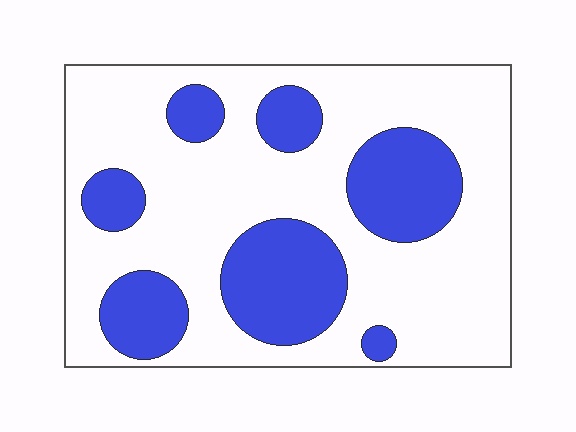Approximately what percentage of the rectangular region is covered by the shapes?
Approximately 30%.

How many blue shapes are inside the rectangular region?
7.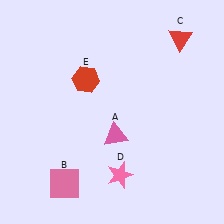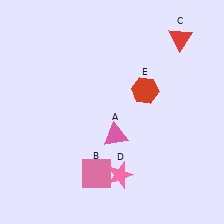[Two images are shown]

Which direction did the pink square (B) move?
The pink square (B) moved right.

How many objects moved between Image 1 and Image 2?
2 objects moved between the two images.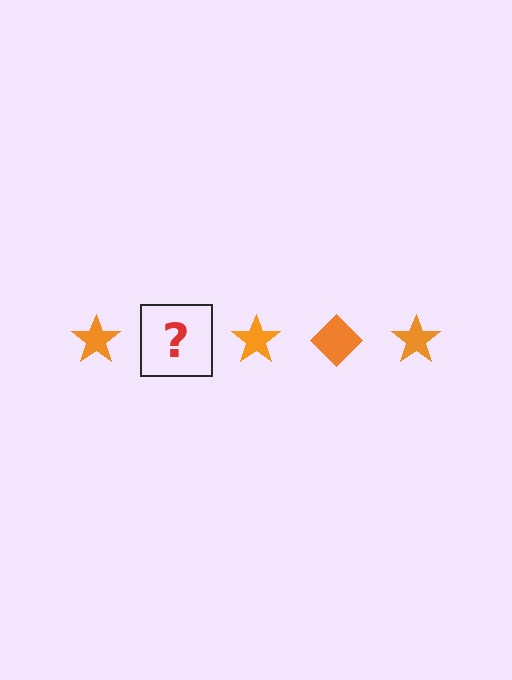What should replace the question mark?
The question mark should be replaced with an orange diamond.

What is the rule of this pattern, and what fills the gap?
The rule is that the pattern cycles through star, diamond shapes in orange. The gap should be filled with an orange diamond.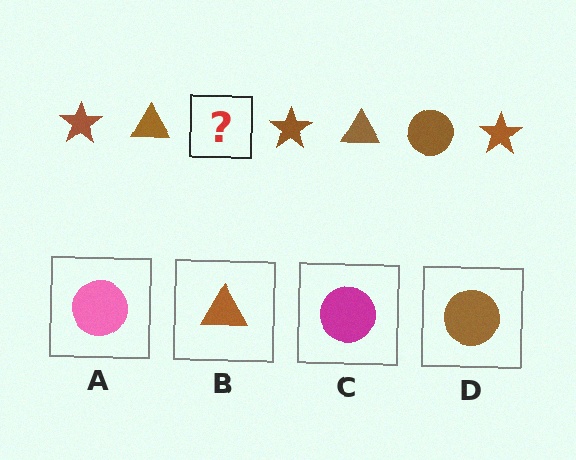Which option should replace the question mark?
Option D.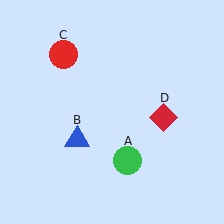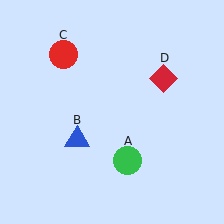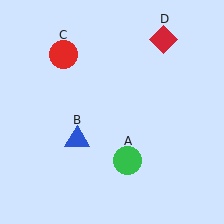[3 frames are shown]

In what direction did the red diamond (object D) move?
The red diamond (object D) moved up.